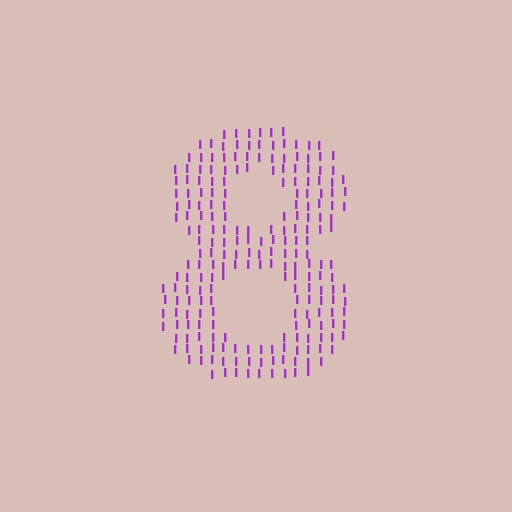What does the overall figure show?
The overall figure shows the digit 8.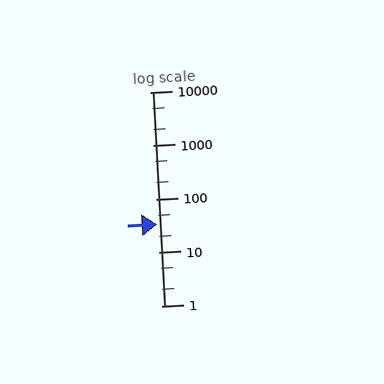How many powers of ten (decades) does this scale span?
The scale spans 4 decades, from 1 to 10000.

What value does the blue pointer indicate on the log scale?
The pointer indicates approximately 34.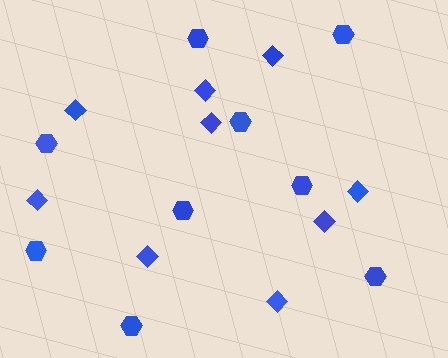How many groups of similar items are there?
There are 2 groups: one group of hexagons (9) and one group of diamonds (9).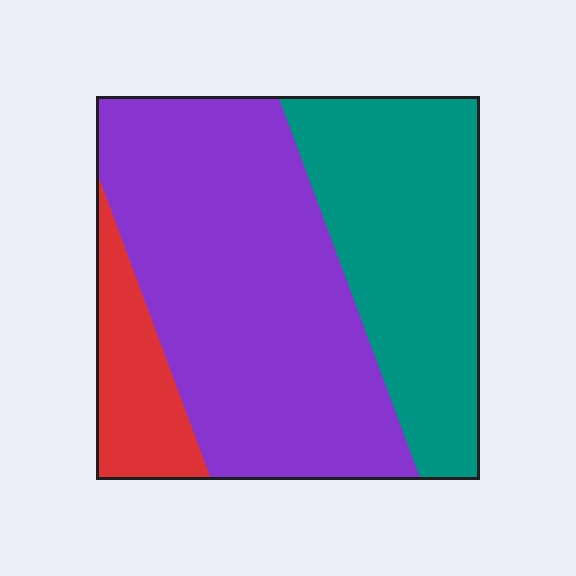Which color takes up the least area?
Red, at roughly 10%.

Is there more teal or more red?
Teal.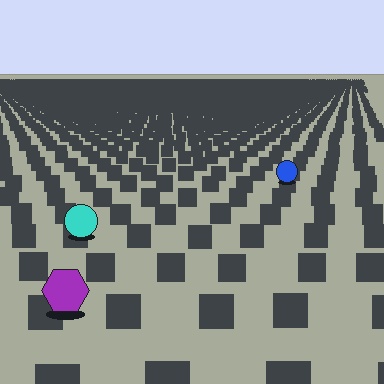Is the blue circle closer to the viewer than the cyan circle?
No. The cyan circle is closer — you can tell from the texture gradient: the ground texture is coarser near it.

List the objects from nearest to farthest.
From nearest to farthest: the purple hexagon, the cyan circle, the blue circle.